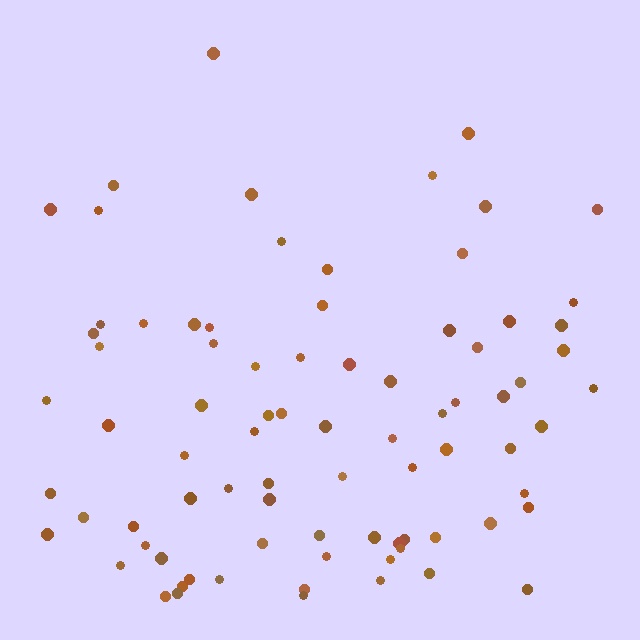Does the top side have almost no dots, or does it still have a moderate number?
Still a moderate number, just noticeably fewer than the bottom.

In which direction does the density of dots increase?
From top to bottom, with the bottom side densest.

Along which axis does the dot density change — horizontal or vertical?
Vertical.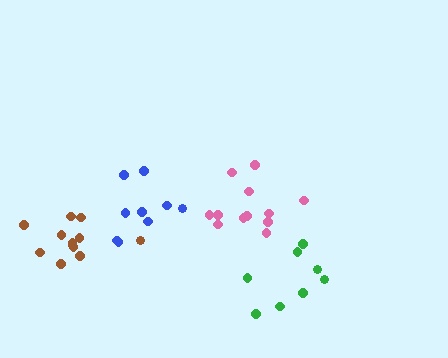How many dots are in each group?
Group 1: 8 dots, Group 2: 12 dots, Group 3: 12 dots, Group 4: 10 dots (42 total).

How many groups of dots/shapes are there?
There are 4 groups.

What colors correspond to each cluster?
The clusters are colored: green, pink, brown, blue.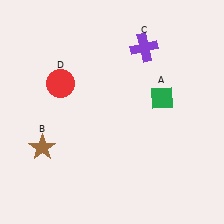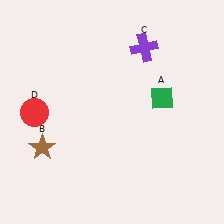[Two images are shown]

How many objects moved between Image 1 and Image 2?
1 object moved between the two images.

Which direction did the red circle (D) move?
The red circle (D) moved down.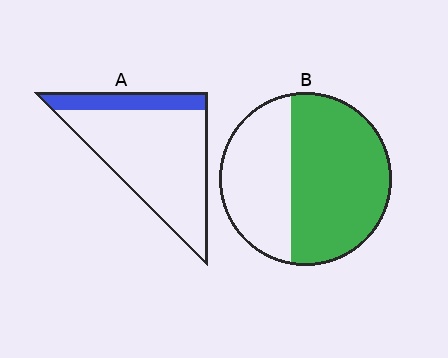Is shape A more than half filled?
No.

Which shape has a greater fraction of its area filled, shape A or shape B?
Shape B.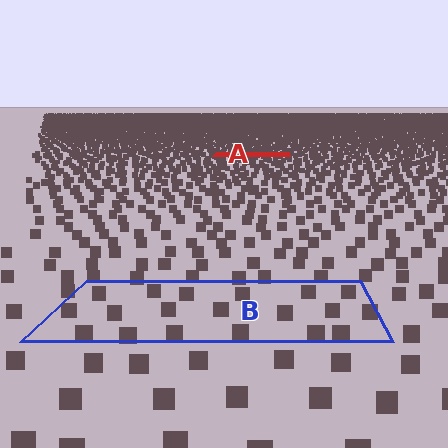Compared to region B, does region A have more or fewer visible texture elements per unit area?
Region A has more texture elements per unit area — they are packed more densely because it is farther away.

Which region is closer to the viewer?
Region B is closer. The texture elements there are larger and more spread out.